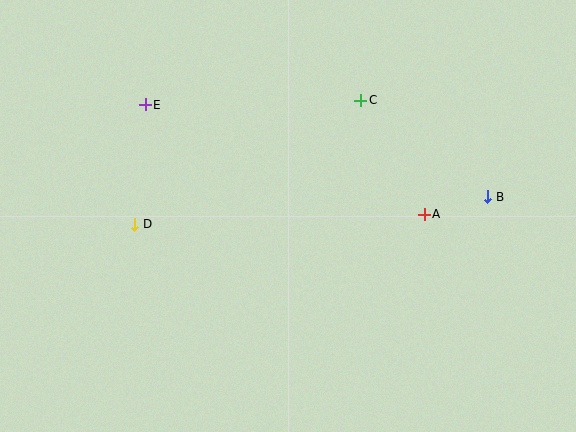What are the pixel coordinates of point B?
Point B is at (488, 197).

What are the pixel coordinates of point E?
Point E is at (145, 105).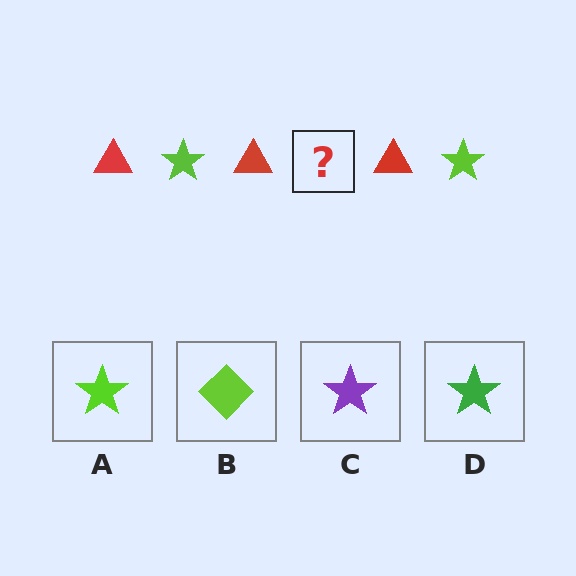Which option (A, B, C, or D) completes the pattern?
A.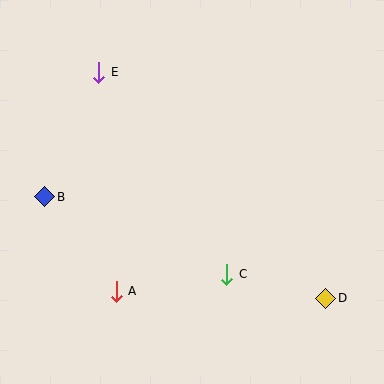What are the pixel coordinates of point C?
Point C is at (227, 274).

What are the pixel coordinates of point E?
Point E is at (99, 72).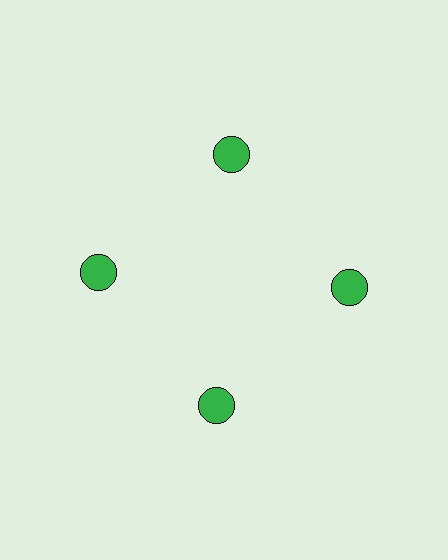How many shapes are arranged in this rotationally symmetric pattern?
There are 4 shapes, arranged in 4 groups of 1.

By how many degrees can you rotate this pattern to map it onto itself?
The pattern maps onto itself every 90 degrees of rotation.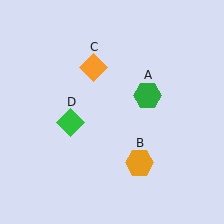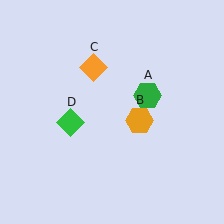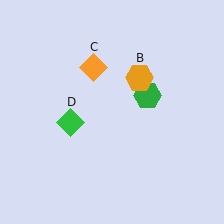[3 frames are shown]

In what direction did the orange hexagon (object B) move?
The orange hexagon (object B) moved up.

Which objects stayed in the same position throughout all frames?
Green hexagon (object A) and orange diamond (object C) and green diamond (object D) remained stationary.